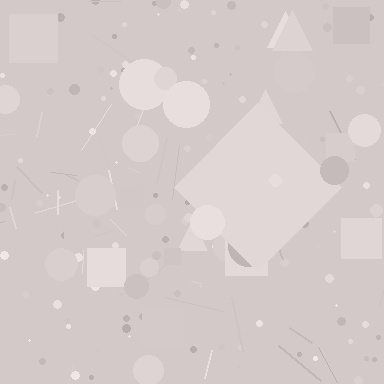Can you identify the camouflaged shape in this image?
The camouflaged shape is a diamond.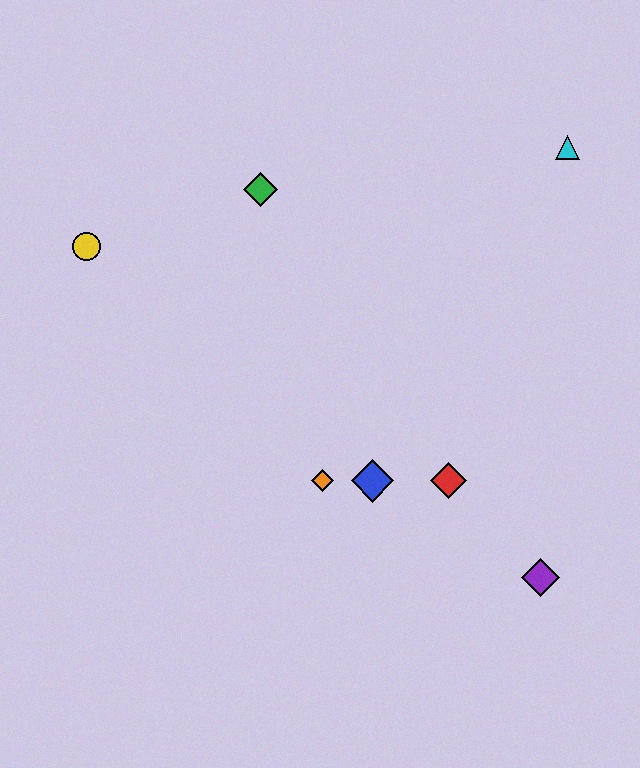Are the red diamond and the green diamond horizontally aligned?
No, the red diamond is at y≈481 and the green diamond is at y≈189.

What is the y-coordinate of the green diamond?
The green diamond is at y≈189.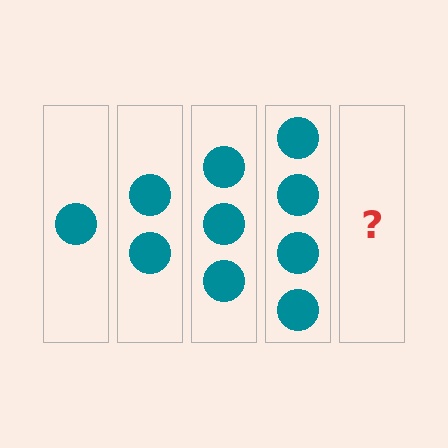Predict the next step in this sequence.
The next step is 5 circles.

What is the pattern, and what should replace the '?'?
The pattern is that each step adds one more circle. The '?' should be 5 circles.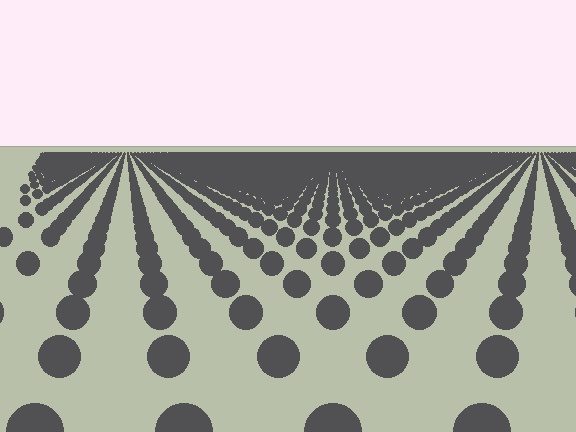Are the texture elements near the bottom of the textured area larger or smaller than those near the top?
Larger. Near the bottom, elements are closer to the viewer and appear at a bigger on-screen size.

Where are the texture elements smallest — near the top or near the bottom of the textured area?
Near the top.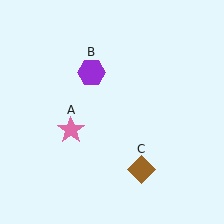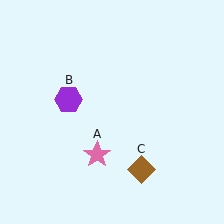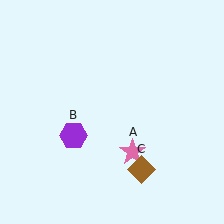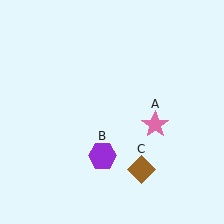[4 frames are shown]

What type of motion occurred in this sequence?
The pink star (object A), purple hexagon (object B) rotated counterclockwise around the center of the scene.